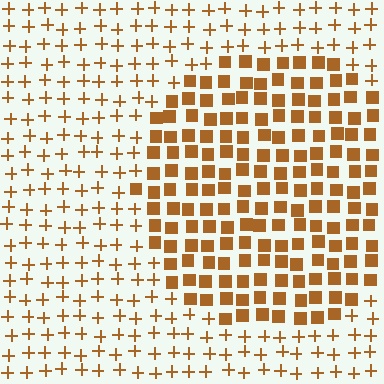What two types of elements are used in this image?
The image uses squares inside the circle region and plus signs outside it.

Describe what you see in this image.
The image is filled with small brown elements arranged in a uniform grid. A circle-shaped region contains squares, while the surrounding area contains plus signs. The boundary is defined purely by the change in element shape.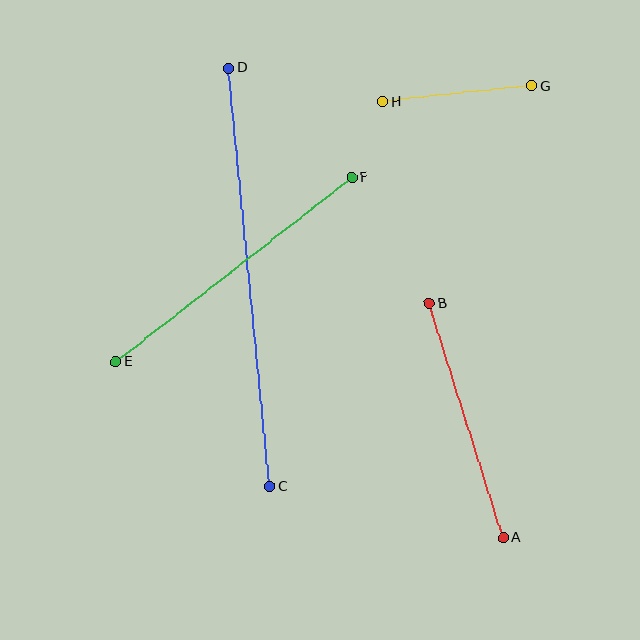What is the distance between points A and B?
The distance is approximately 246 pixels.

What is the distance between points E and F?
The distance is approximately 299 pixels.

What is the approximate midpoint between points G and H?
The midpoint is at approximately (457, 94) pixels.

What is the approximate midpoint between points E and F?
The midpoint is at approximately (234, 269) pixels.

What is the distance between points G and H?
The distance is approximately 149 pixels.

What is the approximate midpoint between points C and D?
The midpoint is at approximately (249, 277) pixels.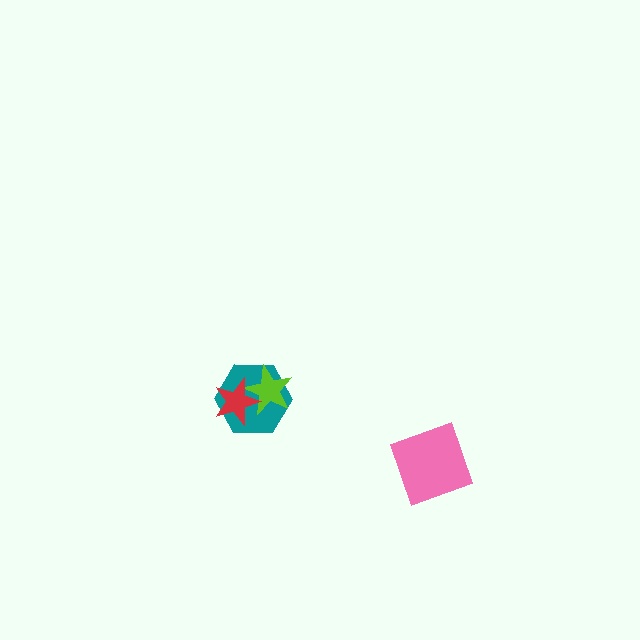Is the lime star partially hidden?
Yes, it is partially covered by another shape.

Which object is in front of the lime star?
The red star is in front of the lime star.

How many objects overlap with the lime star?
2 objects overlap with the lime star.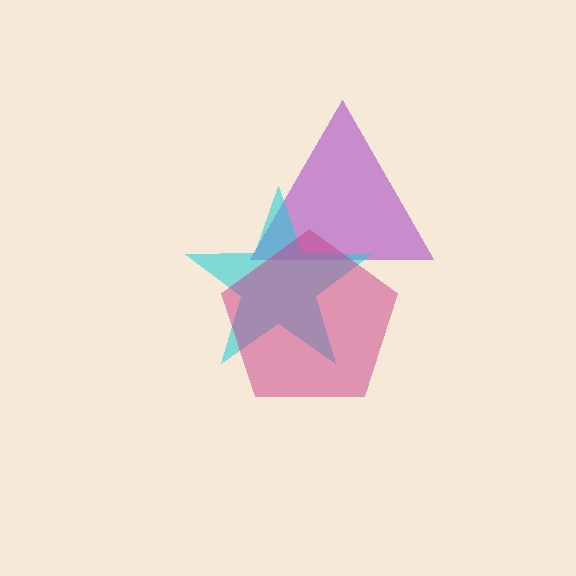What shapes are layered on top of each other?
The layered shapes are: a purple triangle, a cyan star, a magenta pentagon.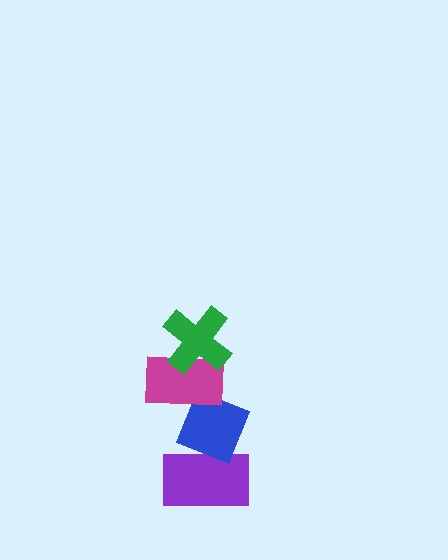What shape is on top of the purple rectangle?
The blue diamond is on top of the purple rectangle.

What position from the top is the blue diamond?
The blue diamond is 3rd from the top.